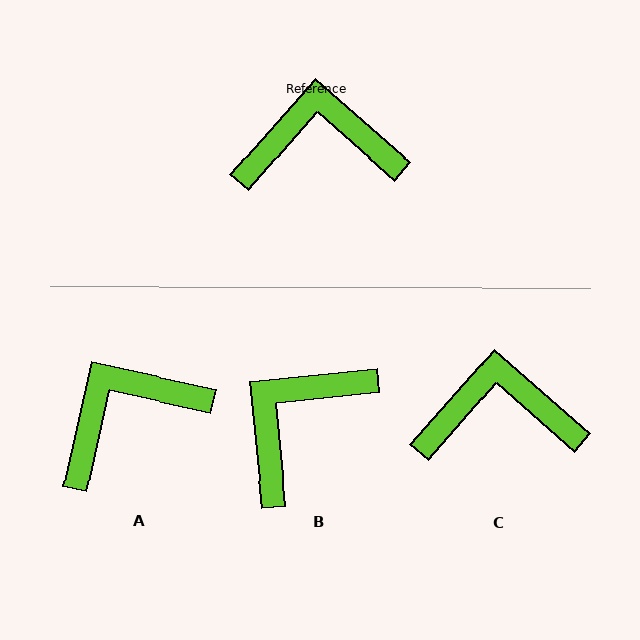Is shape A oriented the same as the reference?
No, it is off by about 29 degrees.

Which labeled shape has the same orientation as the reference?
C.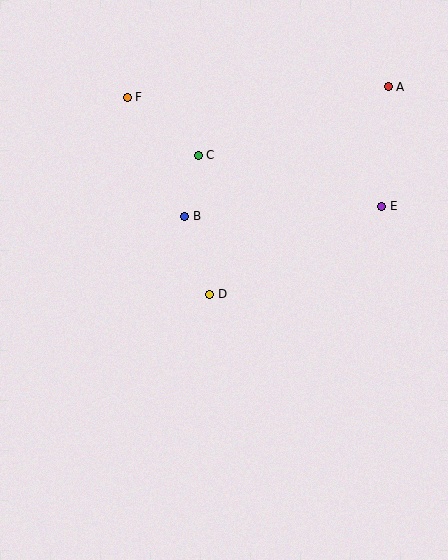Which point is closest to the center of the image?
Point D at (210, 294) is closest to the center.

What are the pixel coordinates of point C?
Point C is at (198, 155).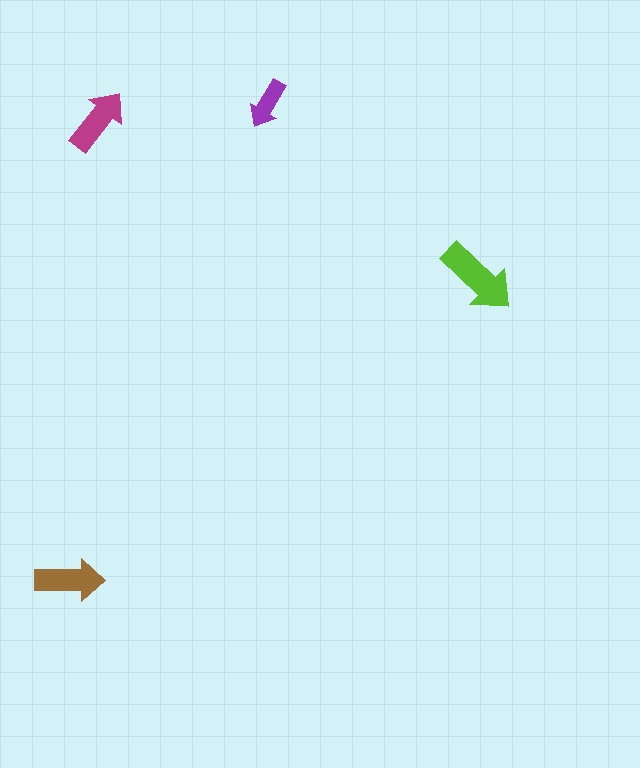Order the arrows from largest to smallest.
the lime one, the brown one, the magenta one, the purple one.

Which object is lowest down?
The brown arrow is bottommost.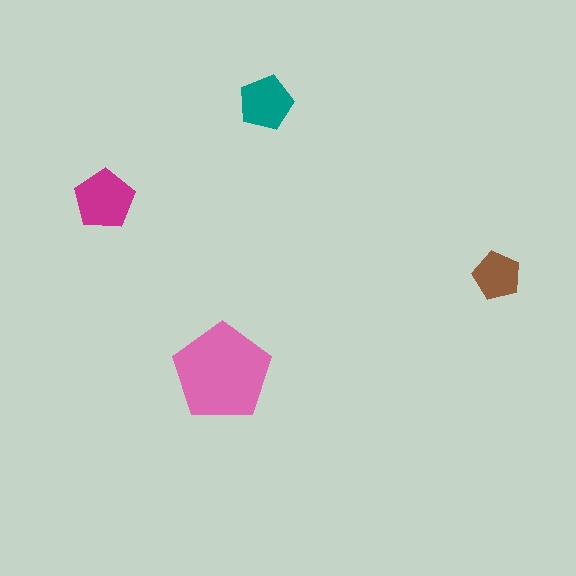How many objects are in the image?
There are 4 objects in the image.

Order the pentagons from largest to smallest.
the pink one, the magenta one, the teal one, the brown one.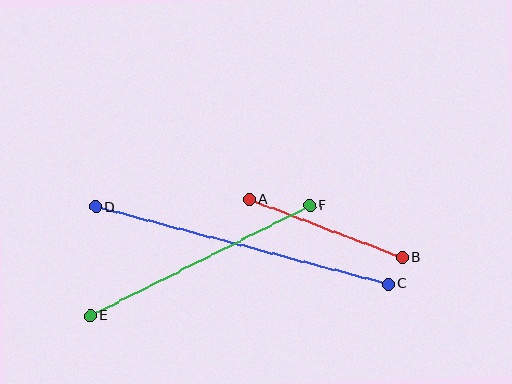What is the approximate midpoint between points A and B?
The midpoint is at approximately (326, 229) pixels.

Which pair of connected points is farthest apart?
Points C and D are farthest apart.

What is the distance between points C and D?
The distance is approximately 302 pixels.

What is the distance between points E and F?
The distance is approximately 246 pixels.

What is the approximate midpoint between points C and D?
The midpoint is at approximately (242, 245) pixels.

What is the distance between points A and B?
The distance is approximately 163 pixels.